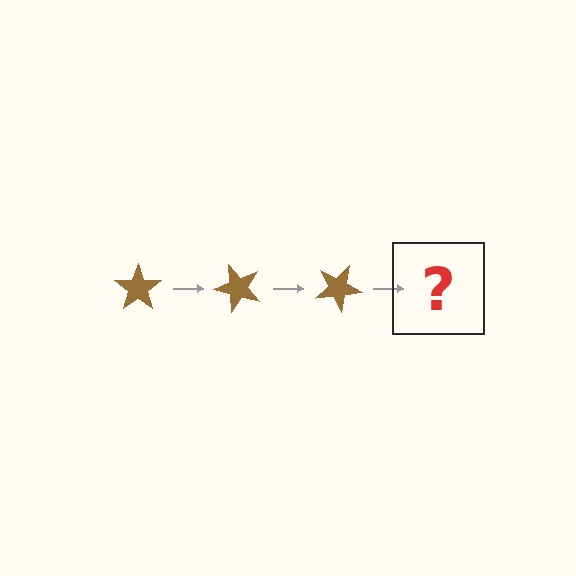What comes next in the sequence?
The next element should be a brown star rotated 150 degrees.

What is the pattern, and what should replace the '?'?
The pattern is that the star rotates 50 degrees each step. The '?' should be a brown star rotated 150 degrees.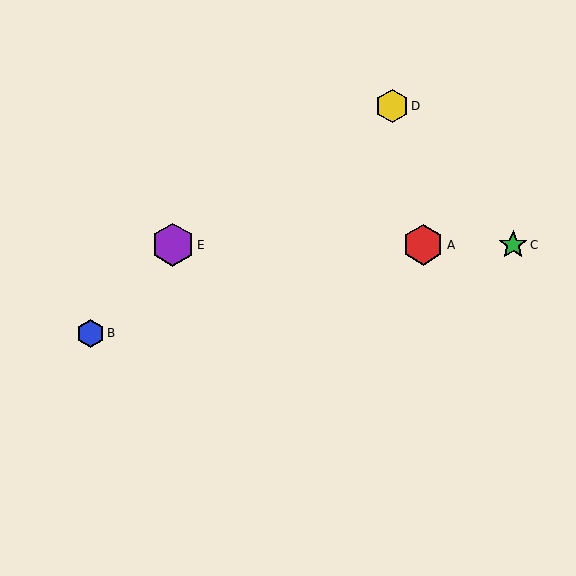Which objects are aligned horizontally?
Objects A, C, E are aligned horizontally.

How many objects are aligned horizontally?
3 objects (A, C, E) are aligned horizontally.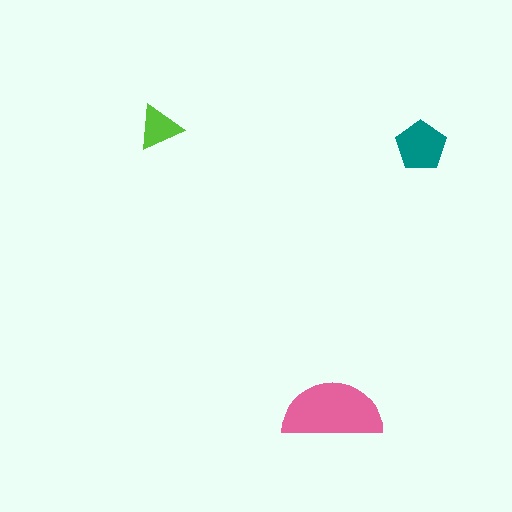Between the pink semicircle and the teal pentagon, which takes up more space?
The pink semicircle.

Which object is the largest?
The pink semicircle.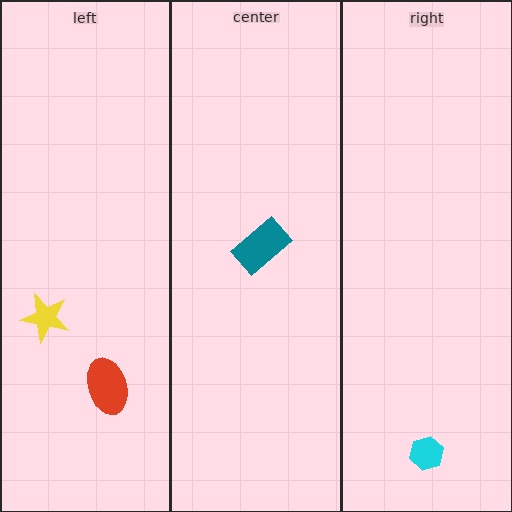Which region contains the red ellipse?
The left region.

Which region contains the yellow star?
The left region.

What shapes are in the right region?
The cyan hexagon.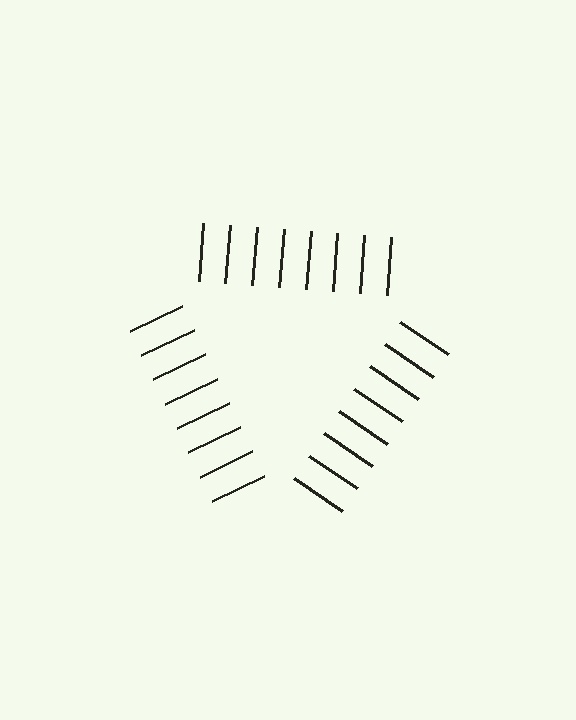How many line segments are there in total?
24 — 8 along each of the 3 edges.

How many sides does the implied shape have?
3 sides — the line-ends trace a triangle.